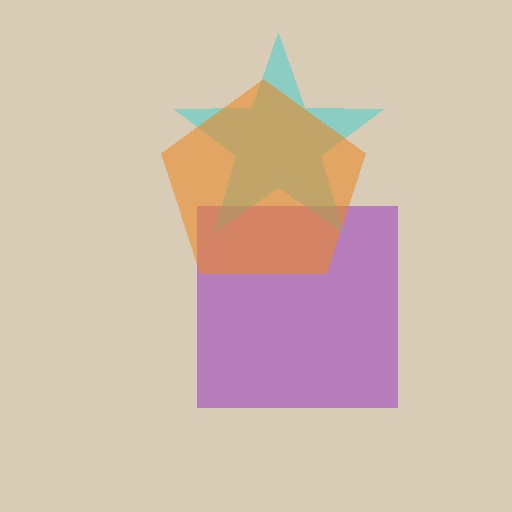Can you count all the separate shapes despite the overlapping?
Yes, there are 3 separate shapes.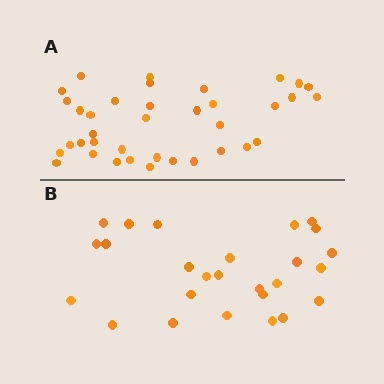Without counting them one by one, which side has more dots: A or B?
Region A (the top region) has more dots.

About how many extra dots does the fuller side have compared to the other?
Region A has roughly 12 or so more dots than region B.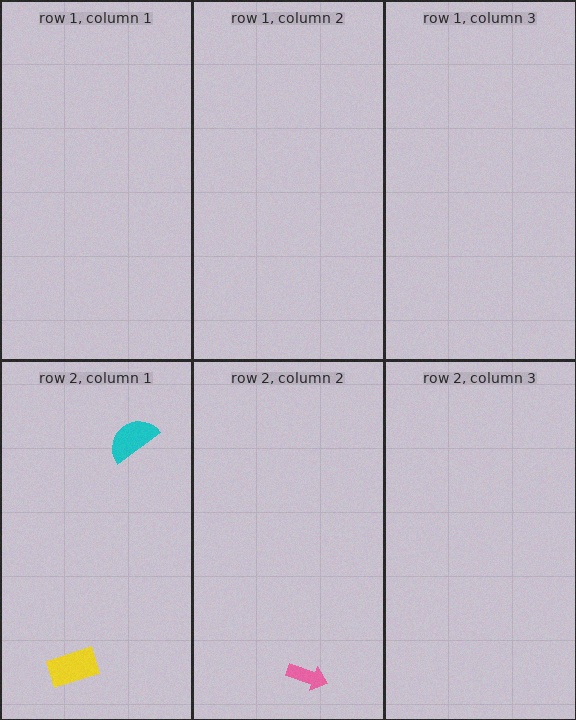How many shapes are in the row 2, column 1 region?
2.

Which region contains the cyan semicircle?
The row 2, column 1 region.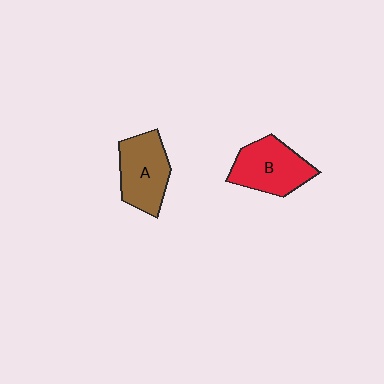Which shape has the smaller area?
Shape A (brown).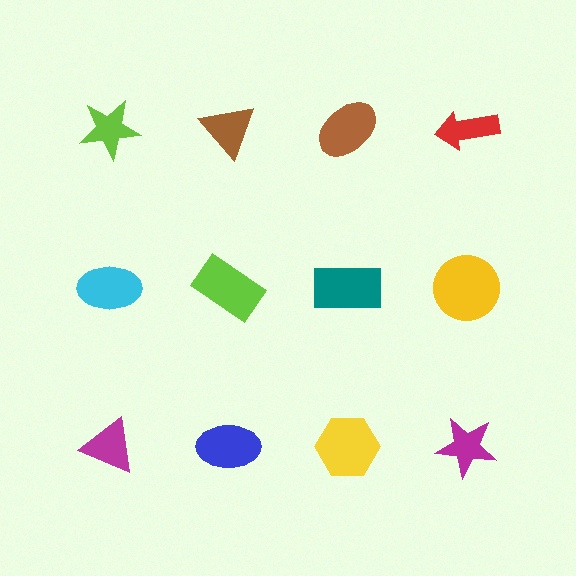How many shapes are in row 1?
4 shapes.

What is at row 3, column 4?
A magenta star.